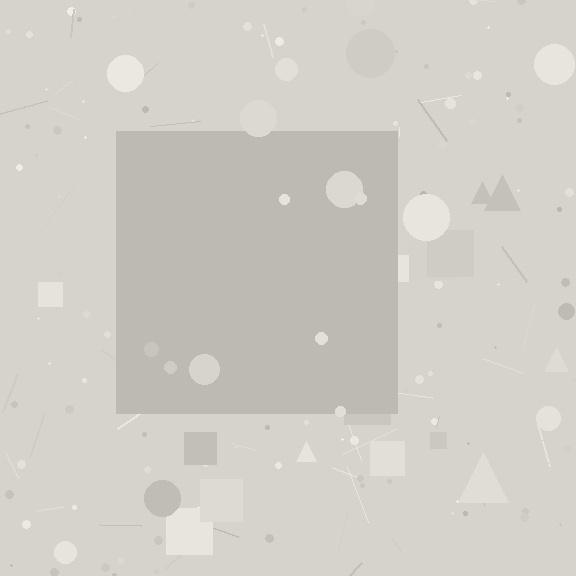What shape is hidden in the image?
A square is hidden in the image.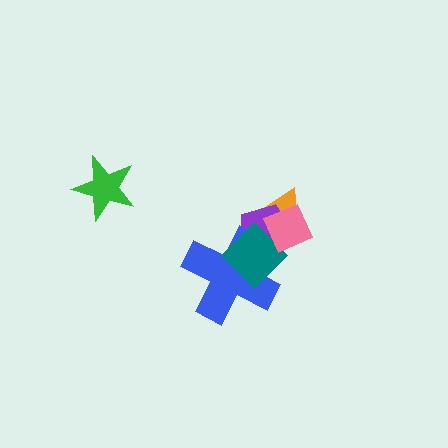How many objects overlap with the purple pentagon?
4 objects overlap with the purple pentagon.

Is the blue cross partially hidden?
Yes, it is partially covered by another shape.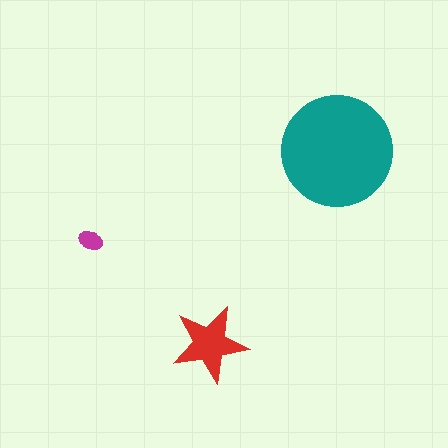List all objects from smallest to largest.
The magenta ellipse, the red star, the teal circle.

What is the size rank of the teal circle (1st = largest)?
1st.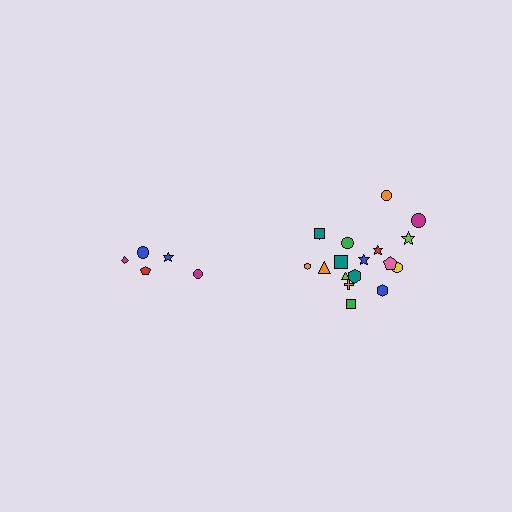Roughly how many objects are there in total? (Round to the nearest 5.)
Roughly 25 objects in total.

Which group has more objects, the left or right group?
The right group.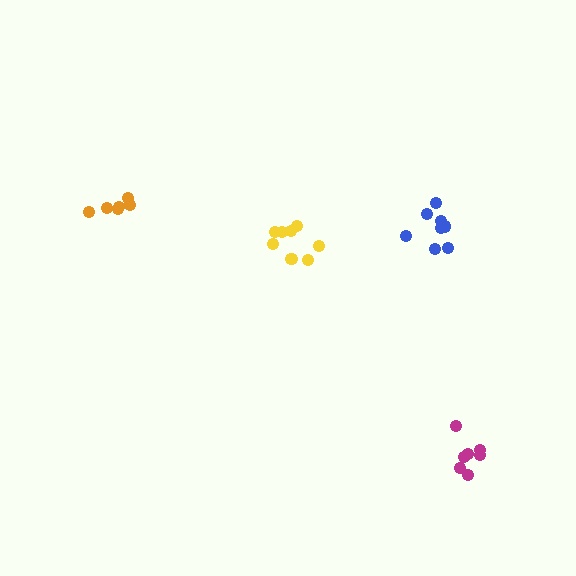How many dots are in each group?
Group 1: 6 dots, Group 2: 8 dots, Group 3: 8 dots, Group 4: 7 dots (29 total).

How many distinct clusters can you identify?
There are 4 distinct clusters.